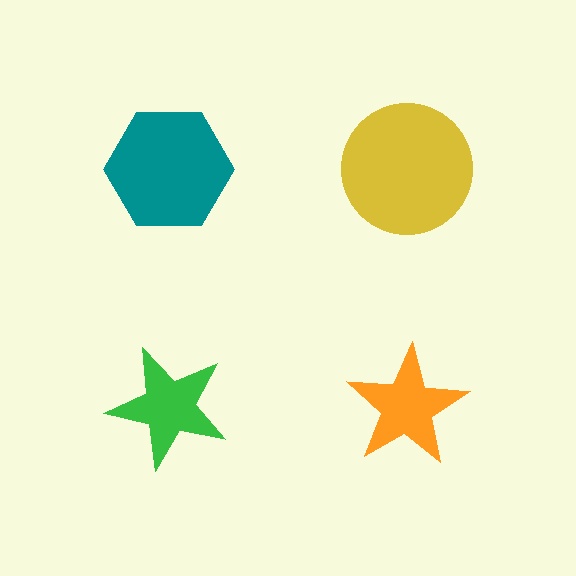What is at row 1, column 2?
A yellow circle.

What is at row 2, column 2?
An orange star.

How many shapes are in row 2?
2 shapes.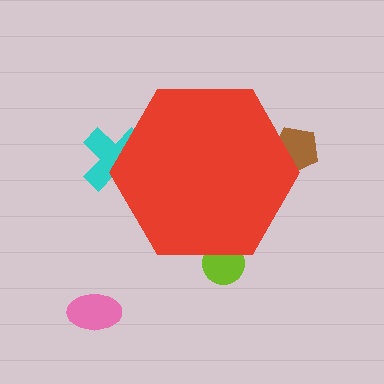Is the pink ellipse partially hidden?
No, the pink ellipse is fully visible.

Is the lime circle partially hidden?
Yes, the lime circle is partially hidden behind the red hexagon.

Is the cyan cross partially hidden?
Yes, the cyan cross is partially hidden behind the red hexagon.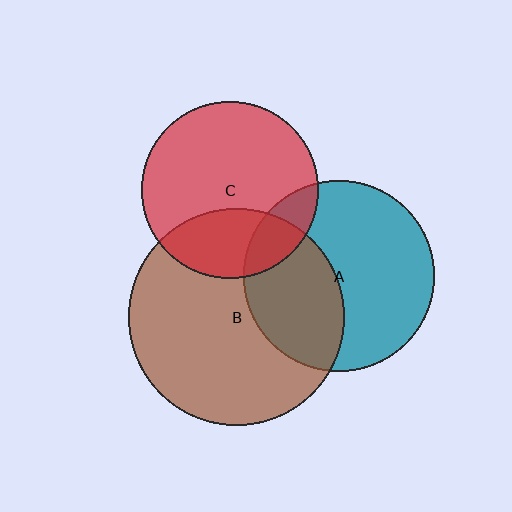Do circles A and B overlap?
Yes.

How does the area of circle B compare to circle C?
Approximately 1.5 times.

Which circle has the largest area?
Circle B (brown).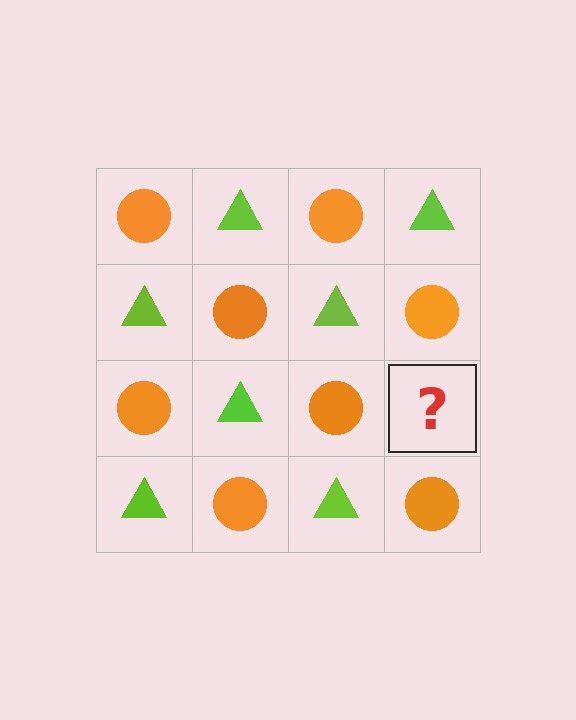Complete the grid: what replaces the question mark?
The question mark should be replaced with a lime triangle.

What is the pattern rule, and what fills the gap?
The rule is that it alternates orange circle and lime triangle in a checkerboard pattern. The gap should be filled with a lime triangle.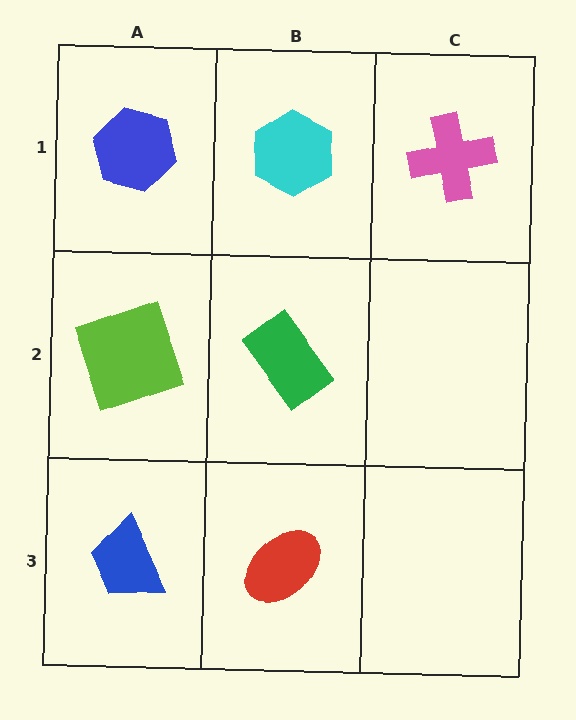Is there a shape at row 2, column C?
No, that cell is empty.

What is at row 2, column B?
A green rectangle.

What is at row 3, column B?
A red ellipse.